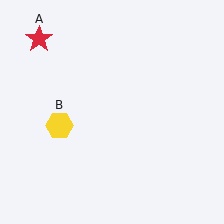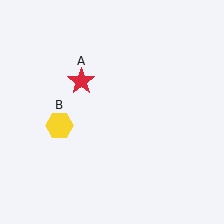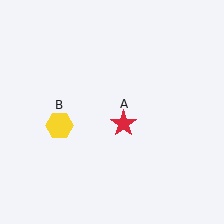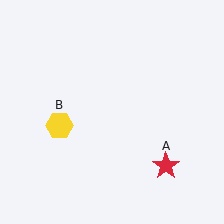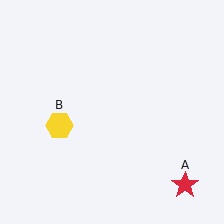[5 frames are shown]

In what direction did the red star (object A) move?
The red star (object A) moved down and to the right.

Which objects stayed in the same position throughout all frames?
Yellow hexagon (object B) remained stationary.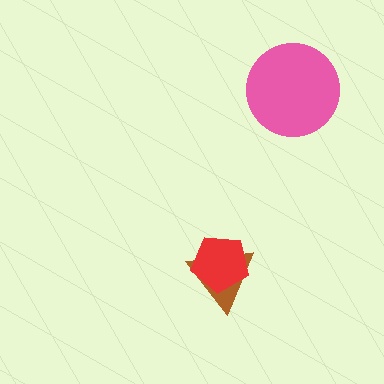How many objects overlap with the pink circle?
0 objects overlap with the pink circle.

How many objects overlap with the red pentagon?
1 object overlaps with the red pentagon.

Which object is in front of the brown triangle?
The red pentagon is in front of the brown triangle.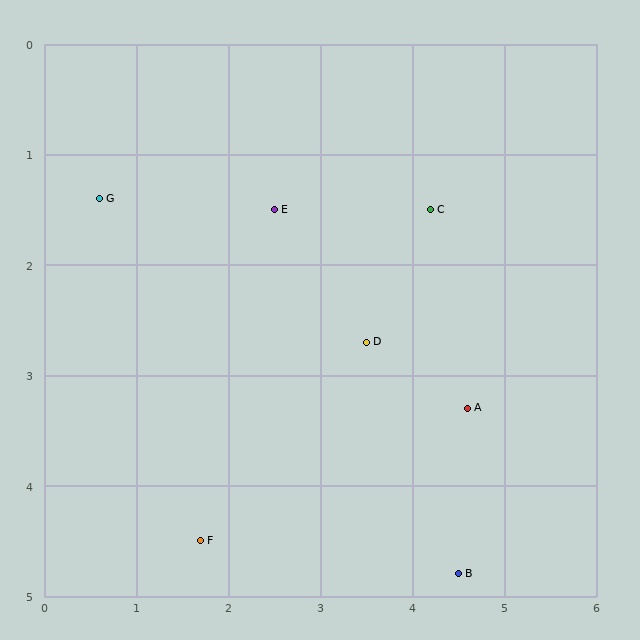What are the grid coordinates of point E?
Point E is at approximately (2.5, 1.5).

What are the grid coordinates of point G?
Point G is at approximately (0.6, 1.4).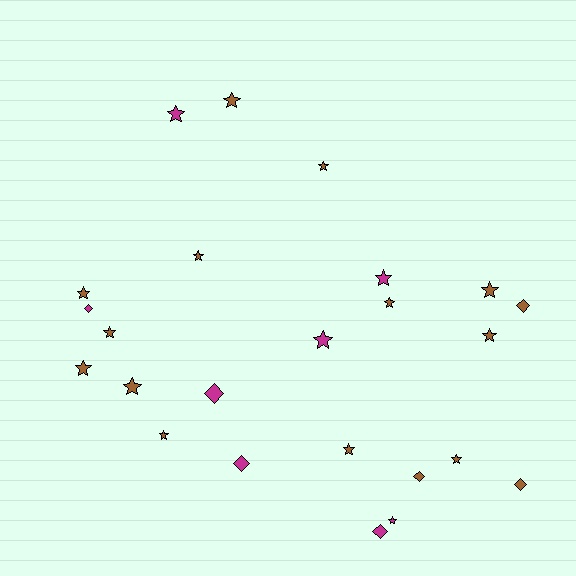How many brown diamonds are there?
There are 3 brown diamonds.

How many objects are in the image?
There are 24 objects.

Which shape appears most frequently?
Star, with 17 objects.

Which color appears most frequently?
Brown, with 16 objects.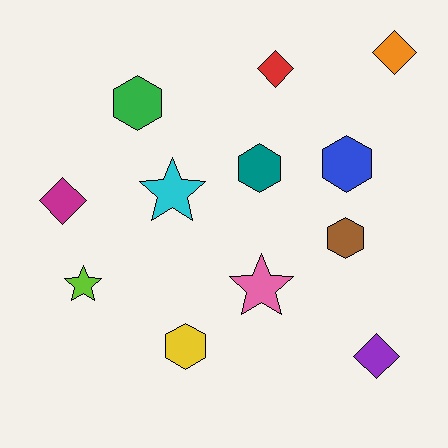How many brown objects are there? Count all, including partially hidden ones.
There is 1 brown object.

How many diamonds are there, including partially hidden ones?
There are 4 diamonds.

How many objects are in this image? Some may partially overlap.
There are 12 objects.